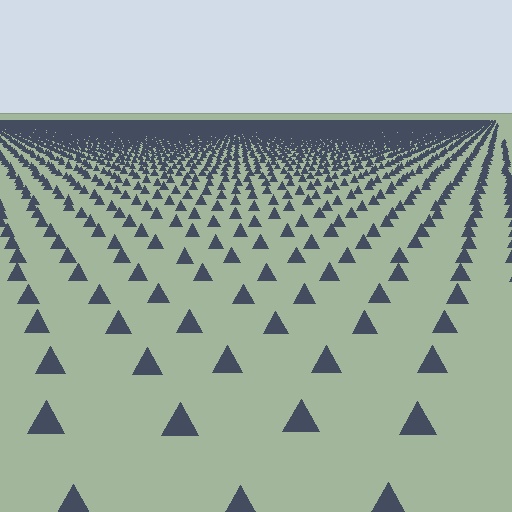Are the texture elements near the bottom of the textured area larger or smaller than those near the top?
Larger. Near the bottom, elements are closer to the viewer and appear at a bigger on-screen size.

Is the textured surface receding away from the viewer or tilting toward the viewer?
The surface is receding away from the viewer. Texture elements get smaller and denser toward the top.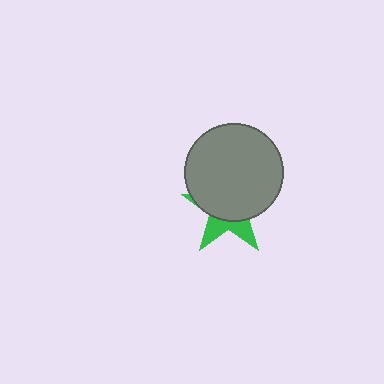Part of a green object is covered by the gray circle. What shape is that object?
It is a star.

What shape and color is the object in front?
The object in front is a gray circle.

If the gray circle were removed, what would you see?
You would see the complete green star.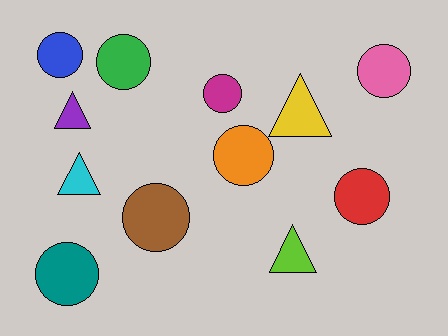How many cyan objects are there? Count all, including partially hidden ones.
There is 1 cyan object.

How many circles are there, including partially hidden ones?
There are 8 circles.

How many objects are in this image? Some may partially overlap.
There are 12 objects.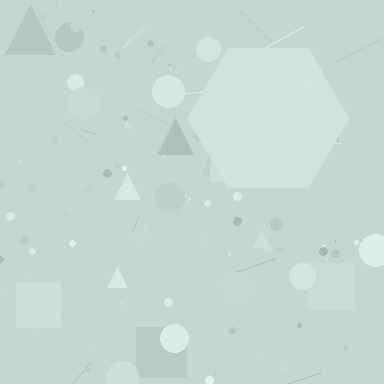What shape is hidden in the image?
A hexagon is hidden in the image.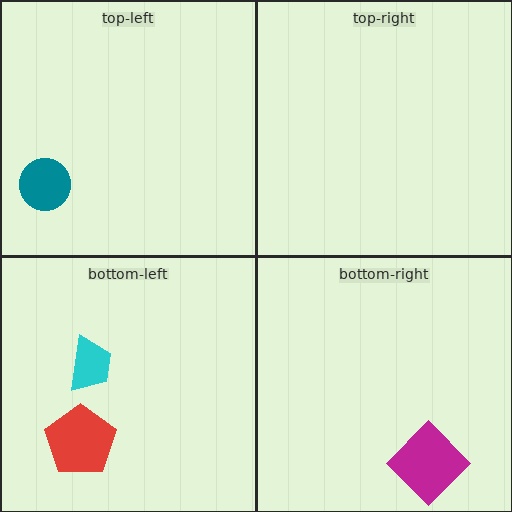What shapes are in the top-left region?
The teal circle.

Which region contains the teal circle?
The top-left region.